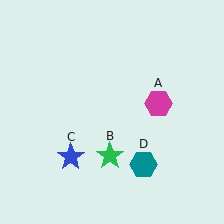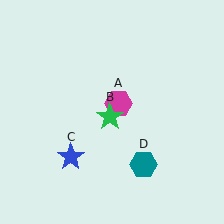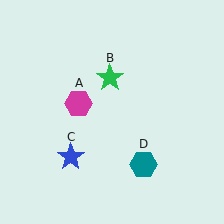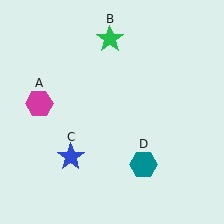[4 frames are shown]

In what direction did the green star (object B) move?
The green star (object B) moved up.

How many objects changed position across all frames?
2 objects changed position: magenta hexagon (object A), green star (object B).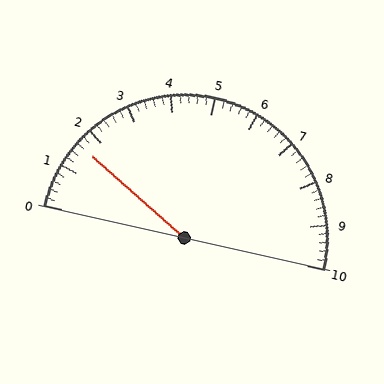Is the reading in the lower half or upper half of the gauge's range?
The reading is in the lower half of the range (0 to 10).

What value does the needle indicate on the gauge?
The needle indicates approximately 1.6.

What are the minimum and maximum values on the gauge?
The gauge ranges from 0 to 10.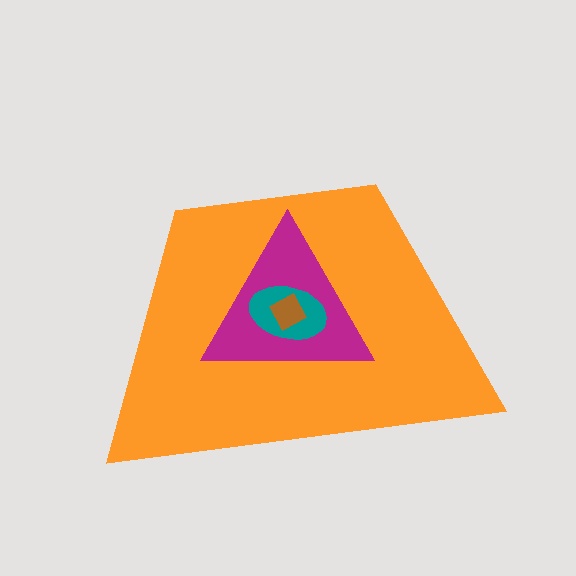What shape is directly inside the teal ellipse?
The brown diamond.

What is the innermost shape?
The brown diamond.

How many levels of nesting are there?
4.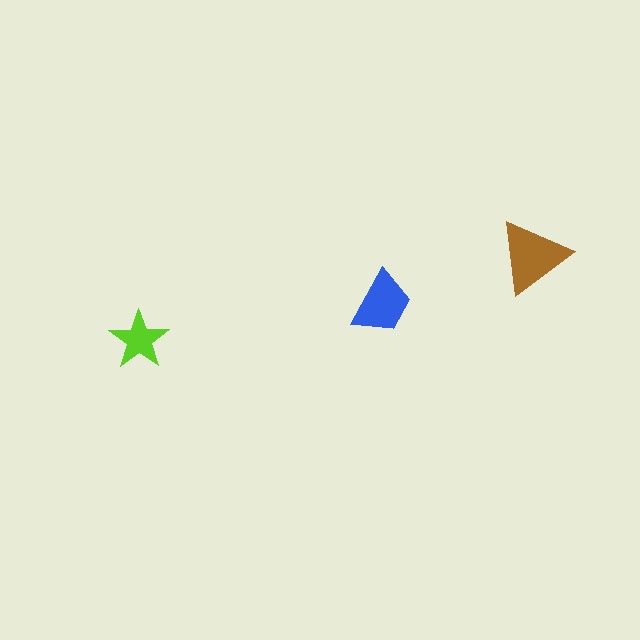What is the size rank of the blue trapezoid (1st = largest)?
2nd.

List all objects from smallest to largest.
The lime star, the blue trapezoid, the brown triangle.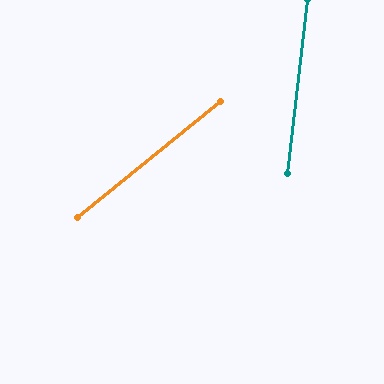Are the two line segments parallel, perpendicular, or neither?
Neither parallel nor perpendicular — they differ by about 44°.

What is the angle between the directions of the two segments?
Approximately 44 degrees.